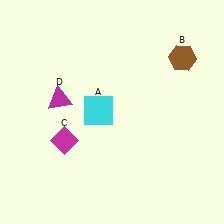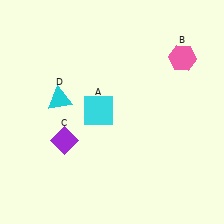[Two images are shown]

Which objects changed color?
B changed from brown to pink. C changed from magenta to purple. D changed from magenta to cyan.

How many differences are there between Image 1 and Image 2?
There are 3 differences between the two images.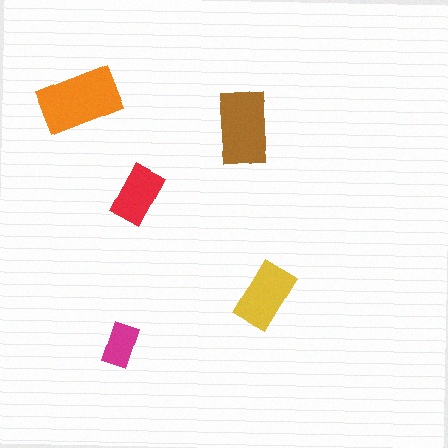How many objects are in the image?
There are 5 objects in the image.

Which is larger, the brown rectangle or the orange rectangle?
The orange one.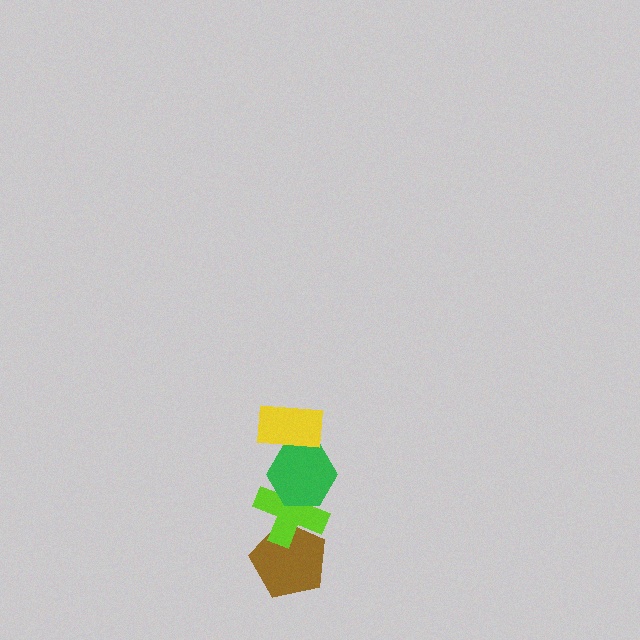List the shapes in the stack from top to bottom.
From top to bottom: the yellow rectangle, the green hexagon, the lime cross, the brown pentagon.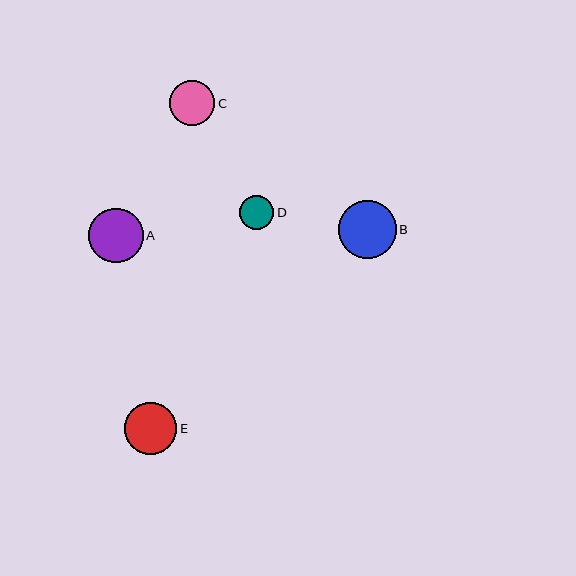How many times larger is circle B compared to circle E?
Circle B is approximately 1.1 times the size of circle E.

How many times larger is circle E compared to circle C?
Circle E is approximately 1.2 times the size of circle C.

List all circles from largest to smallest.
From largest to smallest: B, A, E, C, D.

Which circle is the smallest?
Circle D is the smallest with a size of approximately 34 pixels.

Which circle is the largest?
Circle B is the largest with a size of approximately 58 pixels.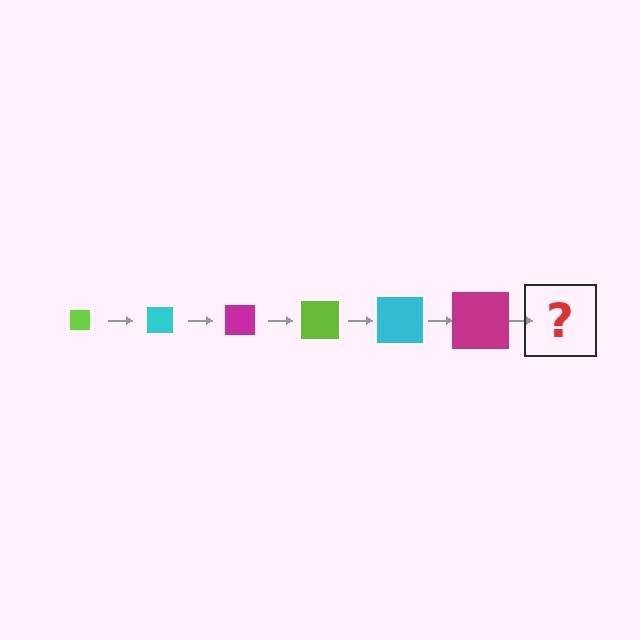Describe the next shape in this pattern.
It should be a lime square, larger than the previous one.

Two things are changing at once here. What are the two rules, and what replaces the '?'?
The two rules are that the square grows larger each step and the color cycles through lime, cyan, and magenta. The '?' should be a lime square, larger than the previous one.